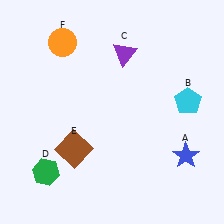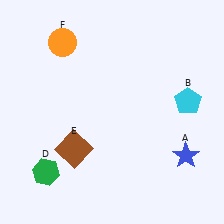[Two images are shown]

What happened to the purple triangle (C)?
The purple triangle (C) was removed in Image 2. It was in the top-right area of Image 1.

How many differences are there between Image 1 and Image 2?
There is 1 difference between the two images.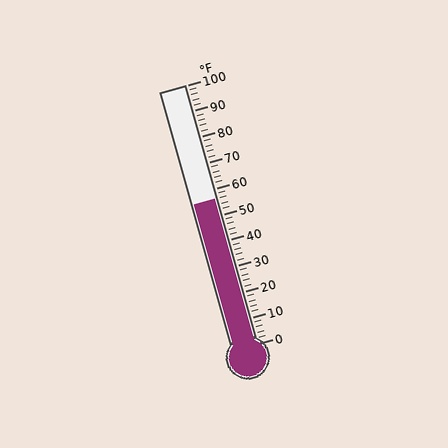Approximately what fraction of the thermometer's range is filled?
The thermometer is filled to approximately 55% of its range.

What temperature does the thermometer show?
The thermometer shows approximately 56°F.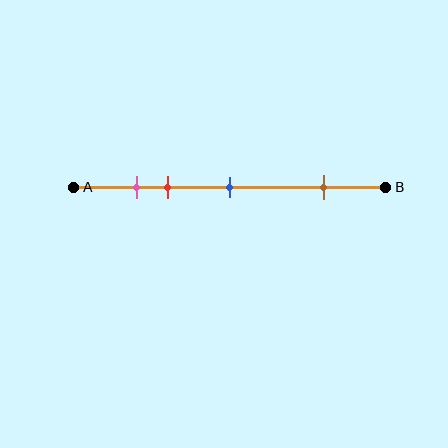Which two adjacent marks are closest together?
The pink and red marks are the closest adjacent pair.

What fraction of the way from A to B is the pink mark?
The pink mark is approximately 20% (0.2) of the way from A to B.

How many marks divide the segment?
There are 4 marks dividing the segment.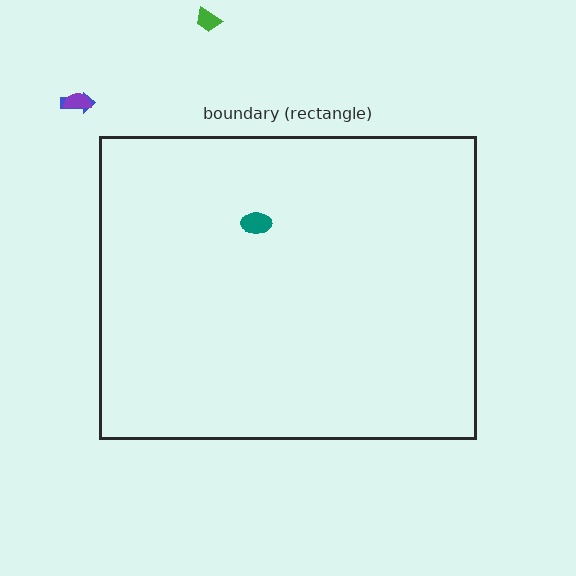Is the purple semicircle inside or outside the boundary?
Outside.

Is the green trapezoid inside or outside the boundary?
Outside.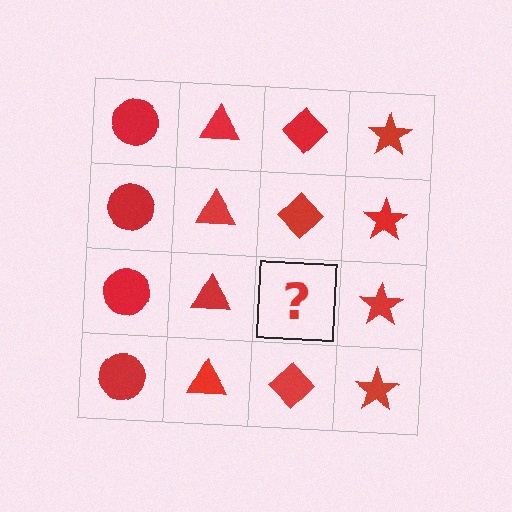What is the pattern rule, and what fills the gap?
The rule is that each column has a consistent shape. The gap should be filled with a red diamond.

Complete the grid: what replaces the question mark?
The question mark should be replaced with a red diamond.